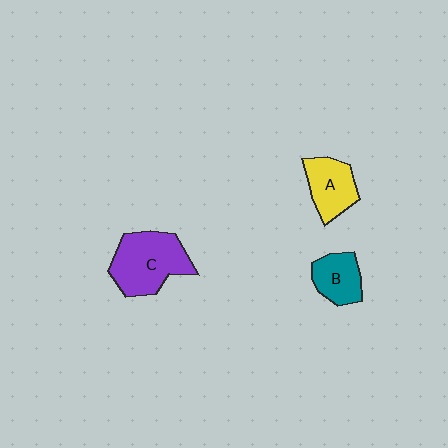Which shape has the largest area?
Shape C (purple).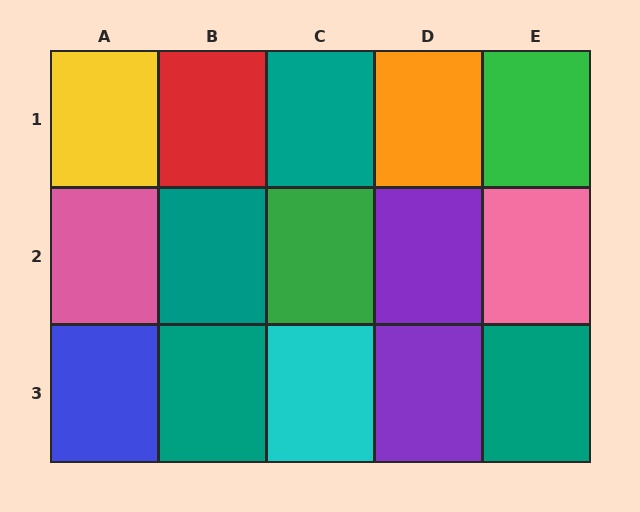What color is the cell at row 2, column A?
Pink.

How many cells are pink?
2 cells are pink.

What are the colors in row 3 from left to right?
Blue, teal, cyan, purple, teal.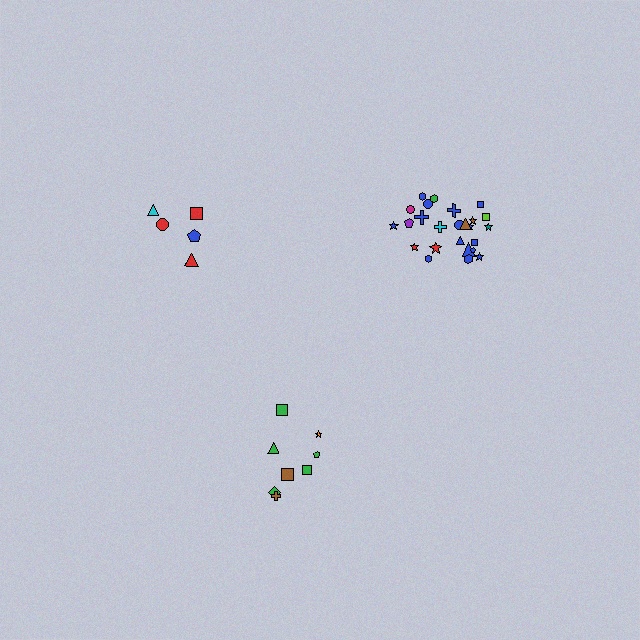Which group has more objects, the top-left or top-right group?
The top-right group.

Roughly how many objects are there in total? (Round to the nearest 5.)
Roughly 40 objects in total.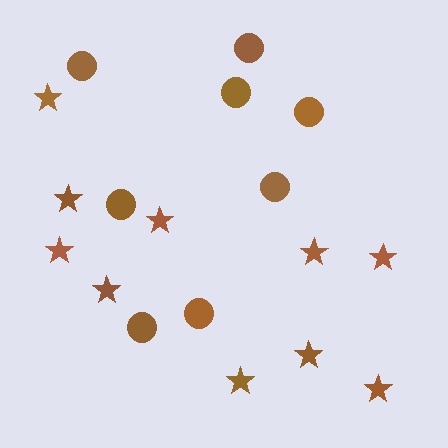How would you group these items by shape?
There are 2 groups: one group of stars (10) and one group of circles (8).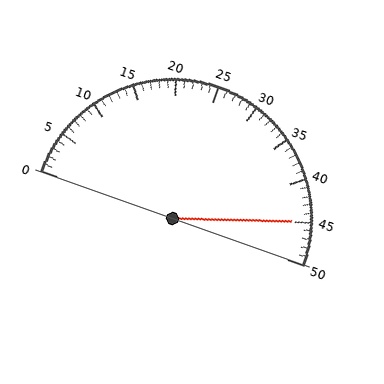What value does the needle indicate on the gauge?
The needle indicates approximately 45.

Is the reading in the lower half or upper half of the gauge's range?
The reading is in the upper half of the range (0 to 50).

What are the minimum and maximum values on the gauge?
The gauge ranges from 0 to 50.